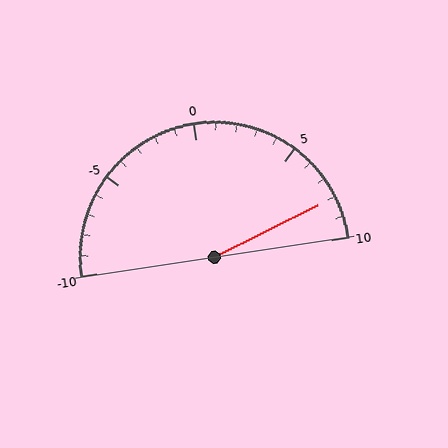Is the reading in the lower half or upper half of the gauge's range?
The reading is in the upper half of the range (-10 to 10).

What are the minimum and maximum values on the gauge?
The gauge ranges from -10 to 10.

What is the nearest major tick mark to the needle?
The nearest major tick mark is 10.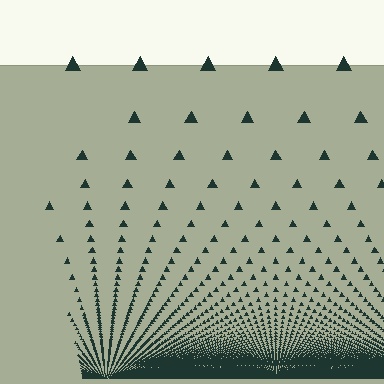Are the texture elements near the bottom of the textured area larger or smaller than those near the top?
Smaller. The gradient is inverted — elements near the bottom are smaller and denser.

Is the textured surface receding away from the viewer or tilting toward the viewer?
The surface appears to tilt toward the viewer. Texture elements get larger and sparser toward the top.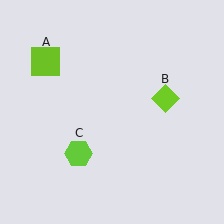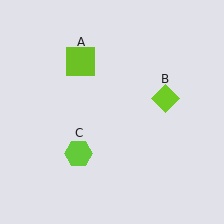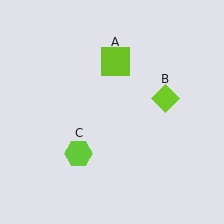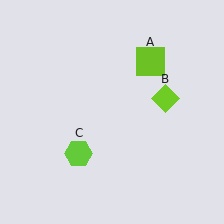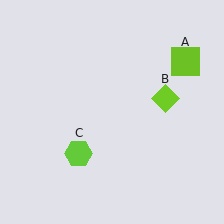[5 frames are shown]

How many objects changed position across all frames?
1 object changed position: lime square (object A).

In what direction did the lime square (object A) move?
The lime square (object A) moved right.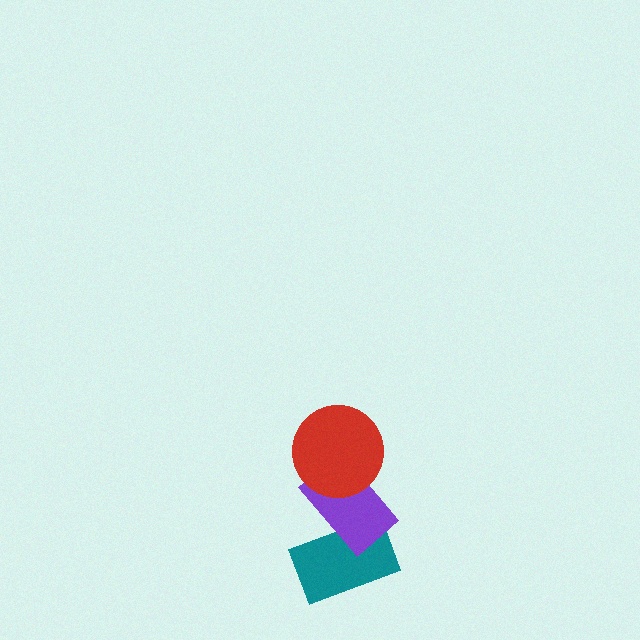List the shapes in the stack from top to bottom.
From top to bottom: the red circle, the purple rectangle, the teal rectangle.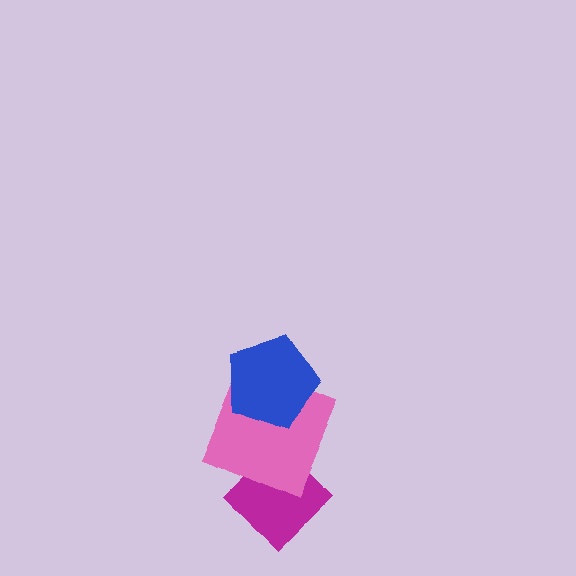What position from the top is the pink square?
The pink square is 2nd from the top.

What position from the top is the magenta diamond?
The magenta diamond is 3rd from the top.